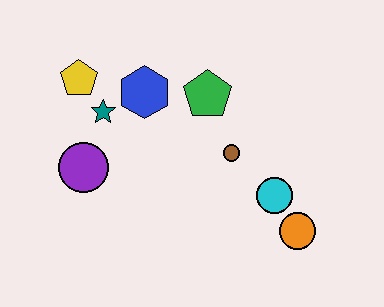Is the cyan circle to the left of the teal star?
No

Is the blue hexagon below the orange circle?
No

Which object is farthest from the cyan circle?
The yellow pentagon is farthest from the cyan circle.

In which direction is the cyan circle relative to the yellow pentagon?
The cyan circle is to the right of the yellow pentagon.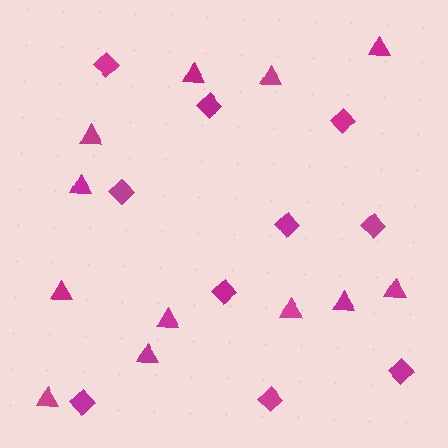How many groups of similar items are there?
There are 2 groups: one group of triangles (12) and one group of diamonds (10).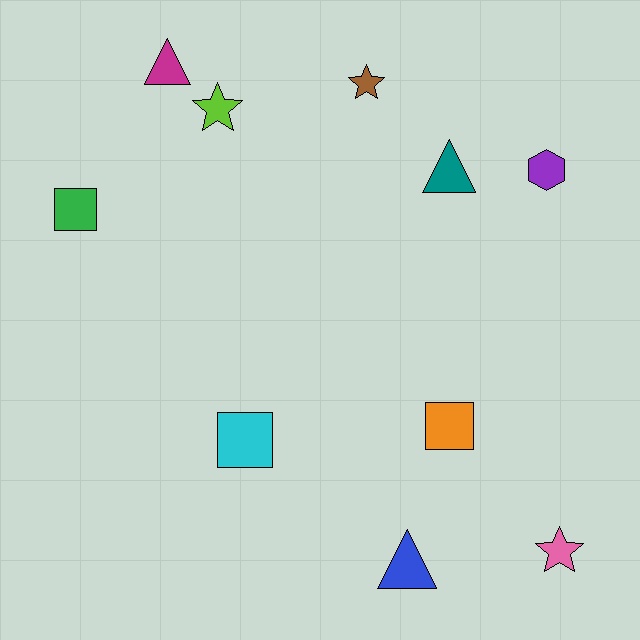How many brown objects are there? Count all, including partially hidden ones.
There is 1 brown object.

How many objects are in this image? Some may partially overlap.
There are 10 objects.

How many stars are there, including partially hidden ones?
There are 3 stars.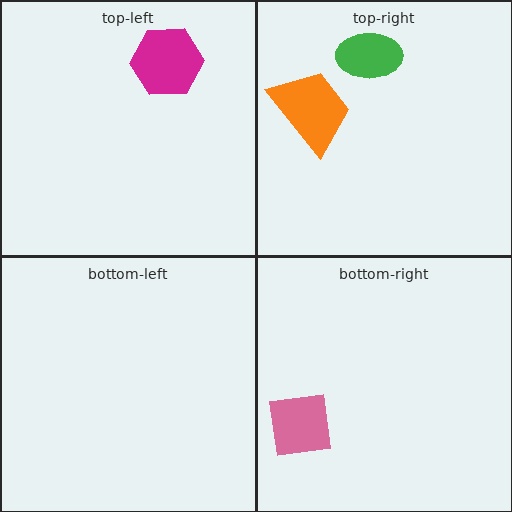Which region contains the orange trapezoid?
The top-right region.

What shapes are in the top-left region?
The magenta hexagon.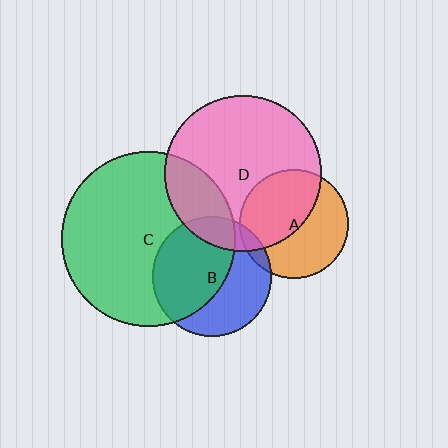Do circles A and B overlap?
Yes.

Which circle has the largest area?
Circle C (green).